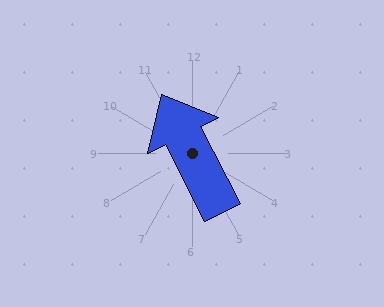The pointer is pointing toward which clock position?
Roughly 11 o'clock.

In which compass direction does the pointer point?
Northwest.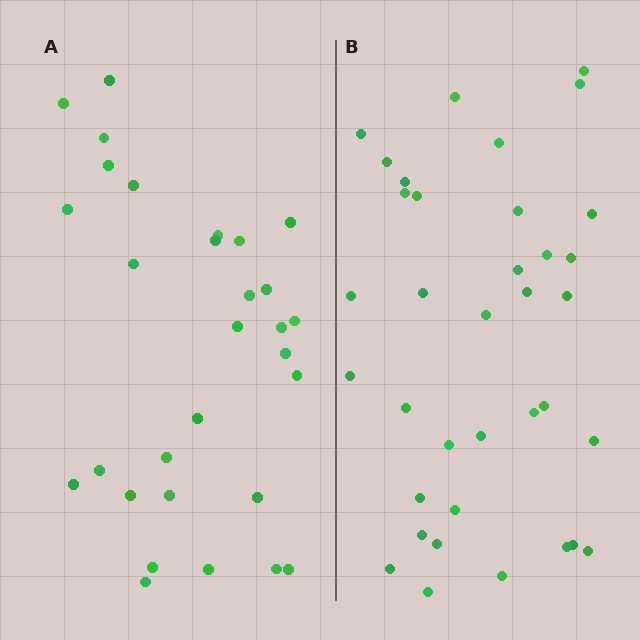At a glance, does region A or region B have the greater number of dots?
Region B (the right region) has more dots.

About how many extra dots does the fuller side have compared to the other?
Region B has about 6 more dots than region A.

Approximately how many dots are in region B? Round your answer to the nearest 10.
About 40 dots. (The exact count is 36, which rounds to 40.)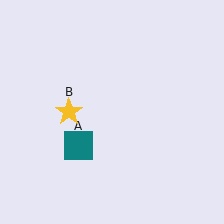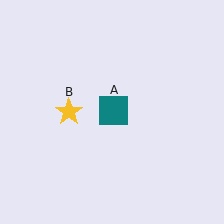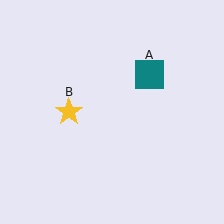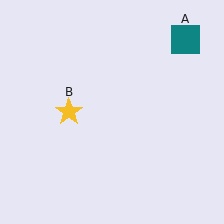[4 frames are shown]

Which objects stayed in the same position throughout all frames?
Yellow star (object B) remained stationary.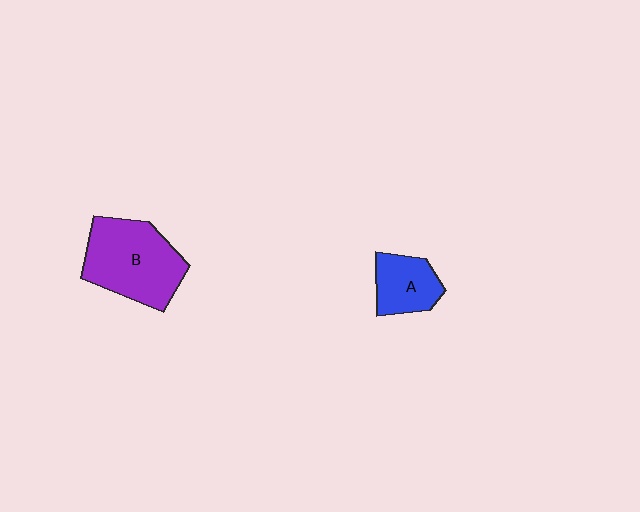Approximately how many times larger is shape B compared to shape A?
Approximately 2.0 times.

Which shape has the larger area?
Shape B (purple).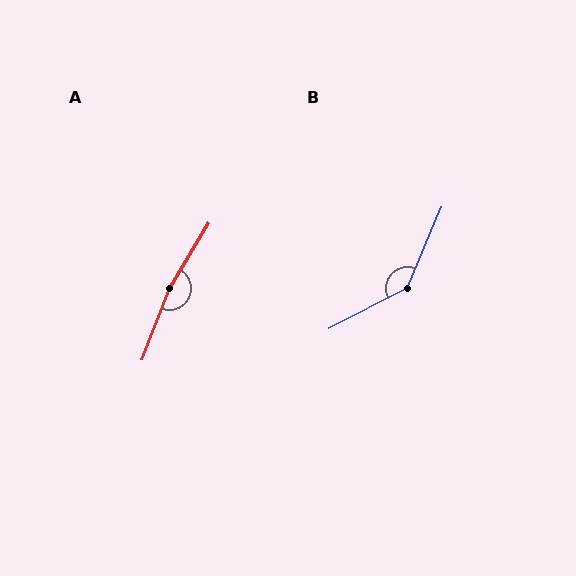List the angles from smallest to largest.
B (141°), A (170°).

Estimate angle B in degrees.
Approximately 141 degrees.